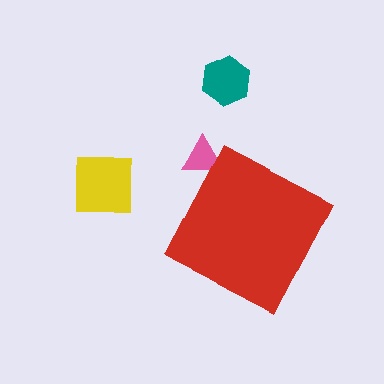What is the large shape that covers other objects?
A red diamond.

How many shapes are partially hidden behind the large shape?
1 shape is partially hidden.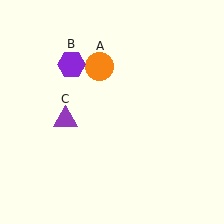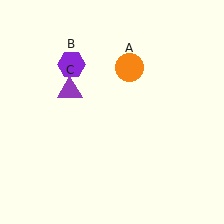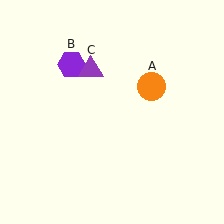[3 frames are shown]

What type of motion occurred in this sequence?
The orange circle (object A), purple triangle (object C) rotated clockwise around the center of the scene.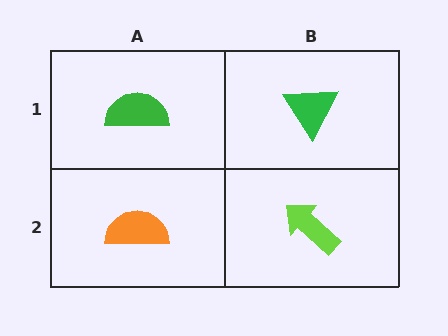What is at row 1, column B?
A green triangle.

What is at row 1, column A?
A green semicircle.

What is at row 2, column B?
A lime arrow.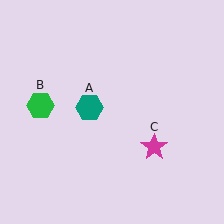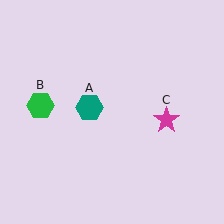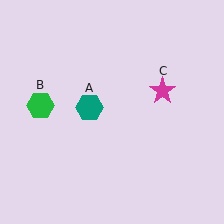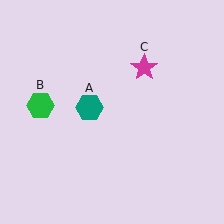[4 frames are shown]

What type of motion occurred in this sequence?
The magenta star (object C) rotated counterclockwise around the center of the scene.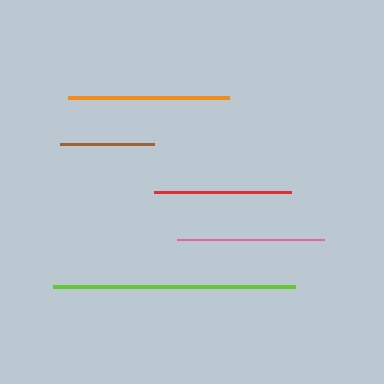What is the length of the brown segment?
The brown segment is approximately 94 pixels long.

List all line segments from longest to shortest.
From longest to shortest: lime, orange, pink, red, brown.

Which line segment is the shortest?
The brown line is the shortest at approximately 94 pixels.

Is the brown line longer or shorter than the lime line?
The lime line is longer than the brown line.